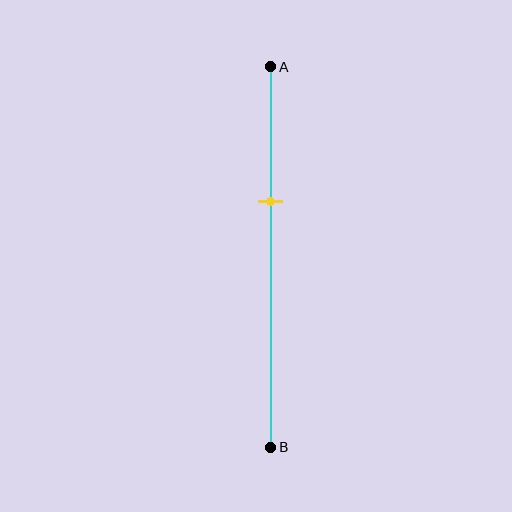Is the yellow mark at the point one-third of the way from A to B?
Yes, the mark is approximately at the one-third point.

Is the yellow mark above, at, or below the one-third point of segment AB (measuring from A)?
The yellow mark is approximately at the one-third point of segment AB.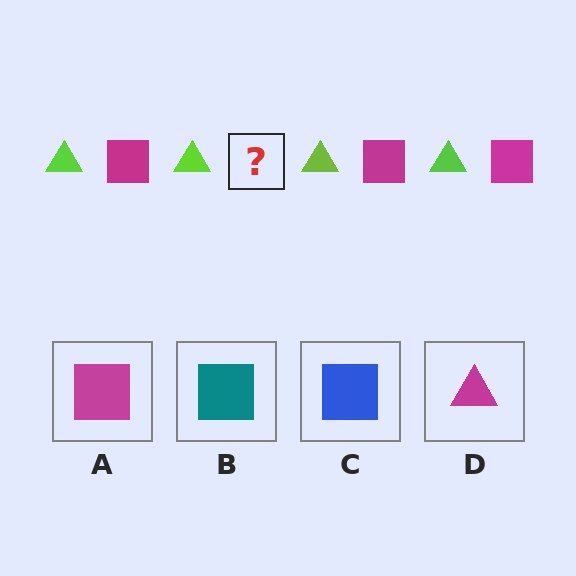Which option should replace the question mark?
Option A.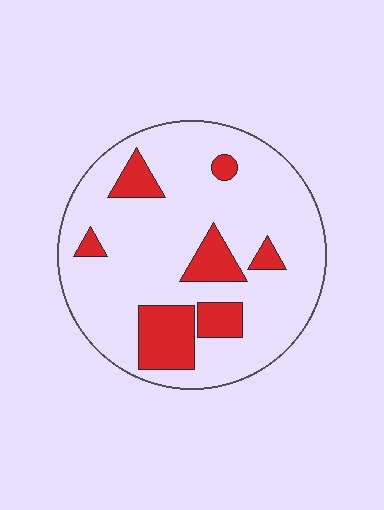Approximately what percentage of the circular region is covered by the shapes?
Approximately 20%.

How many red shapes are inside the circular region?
7.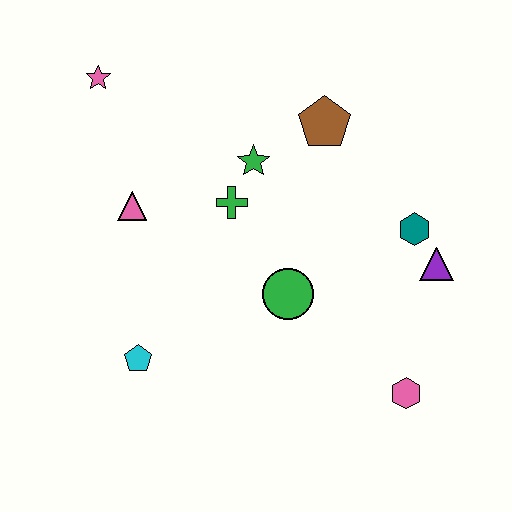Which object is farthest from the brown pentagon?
The cyan pentagon is farthest from the brown pentagon.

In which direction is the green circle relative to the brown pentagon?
The green circle is below the brown pentagon.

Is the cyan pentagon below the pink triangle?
Yes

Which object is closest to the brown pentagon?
The green star is closest to the brown pentagon.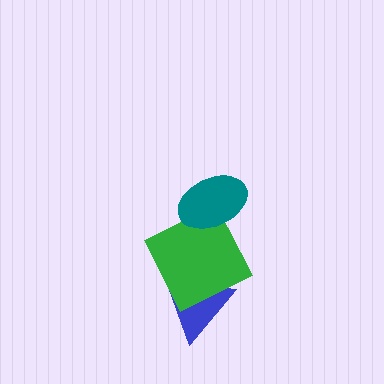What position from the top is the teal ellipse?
The teal ellipse is 1st from the top.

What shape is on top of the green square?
The teal ellipse is on top of the green square.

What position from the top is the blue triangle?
The blue triangle is 3rd from the top.